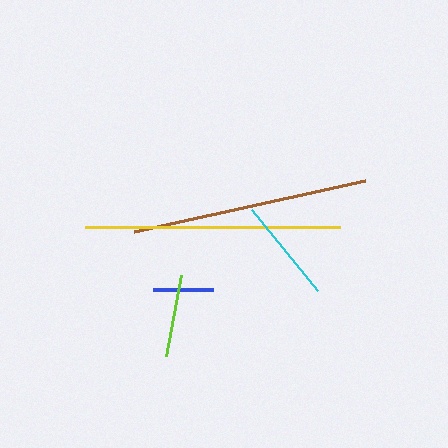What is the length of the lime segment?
The lime segment is approximately 83 pixels long.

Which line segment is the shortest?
The blue line is the shortest at approximately 61 pixels.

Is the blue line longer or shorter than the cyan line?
The cyan line is longer than the blue line.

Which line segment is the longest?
The yellow line is the longest at approximately 254 pixels.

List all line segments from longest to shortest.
From longest to shortest: yellow, brown, cyan, lime, blue.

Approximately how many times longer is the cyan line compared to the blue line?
The cyan line is approximately 1.7 times the length of the blue line.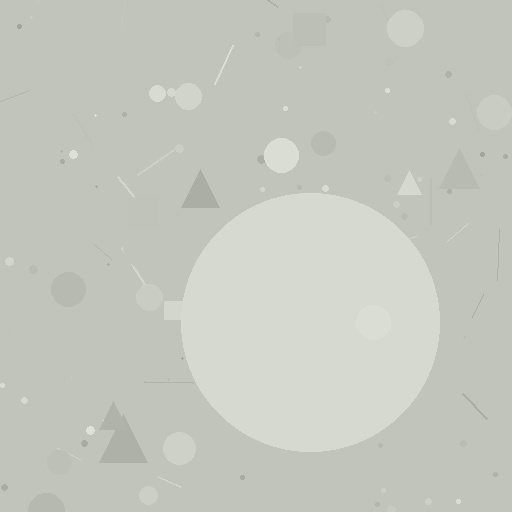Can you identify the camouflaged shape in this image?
The camouflaged shape is a circle.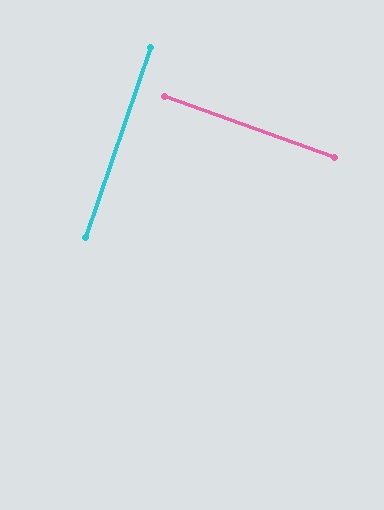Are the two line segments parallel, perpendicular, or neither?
Perpendicular — they meet at approximately 89°.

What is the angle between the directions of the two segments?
Approximately 89 degrees.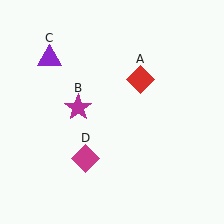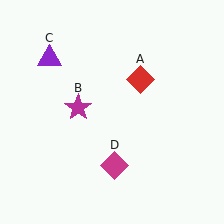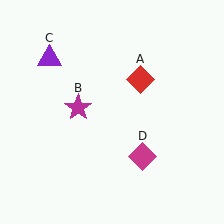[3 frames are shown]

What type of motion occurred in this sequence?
The magenta diamond (object D) rotated counterclockwise around the center of the scene.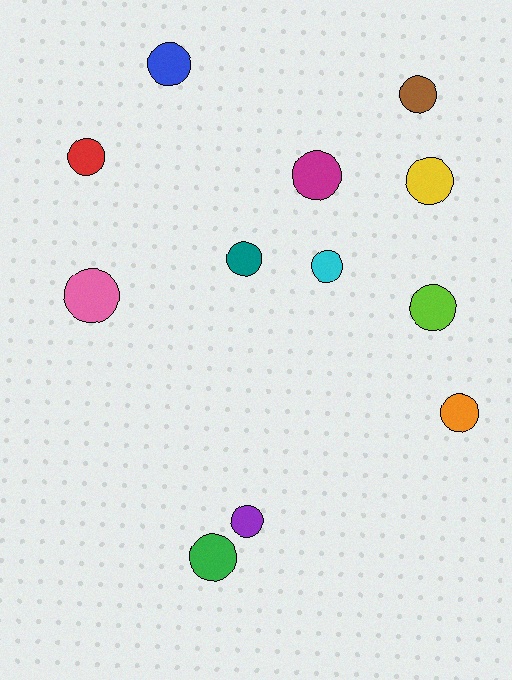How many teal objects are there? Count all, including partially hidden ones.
There is 1 teal object.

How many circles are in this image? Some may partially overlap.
There are 12 circles.